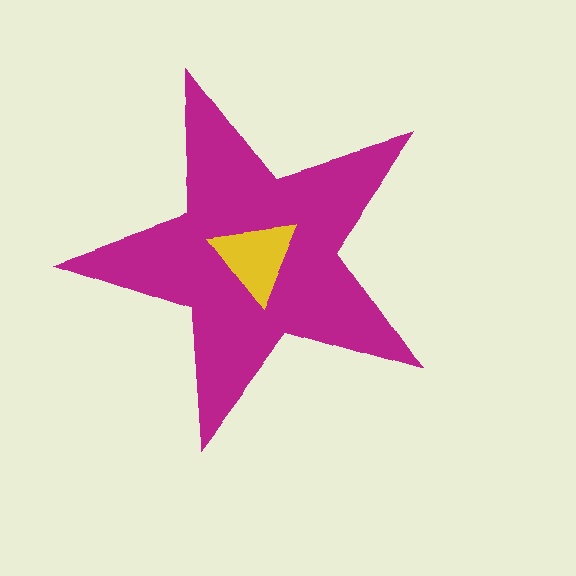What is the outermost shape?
The magenta star.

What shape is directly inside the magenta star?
The yellow triangle.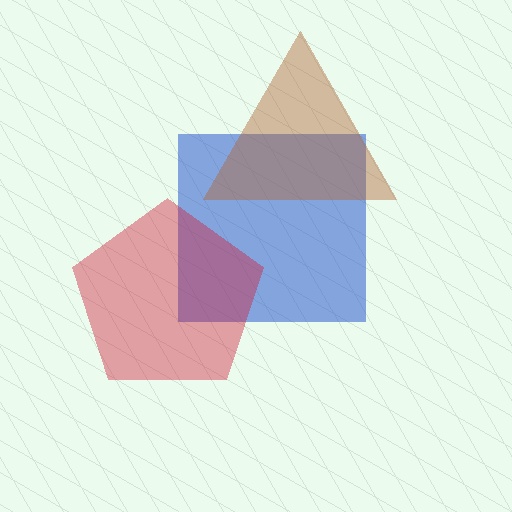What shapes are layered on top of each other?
The layered shapes are: a blue square, a brown triangle, a red pentagon.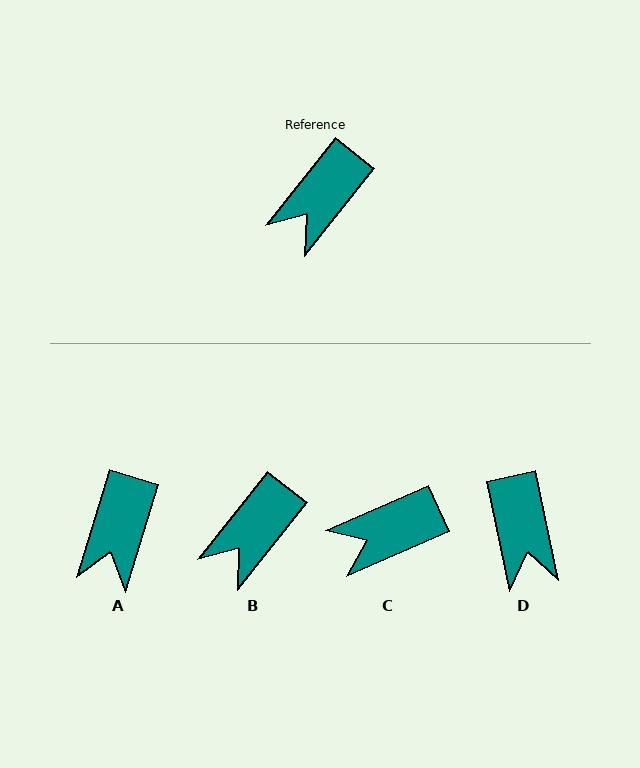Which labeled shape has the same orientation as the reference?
B.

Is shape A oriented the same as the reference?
No, it is off by about 21 degrees.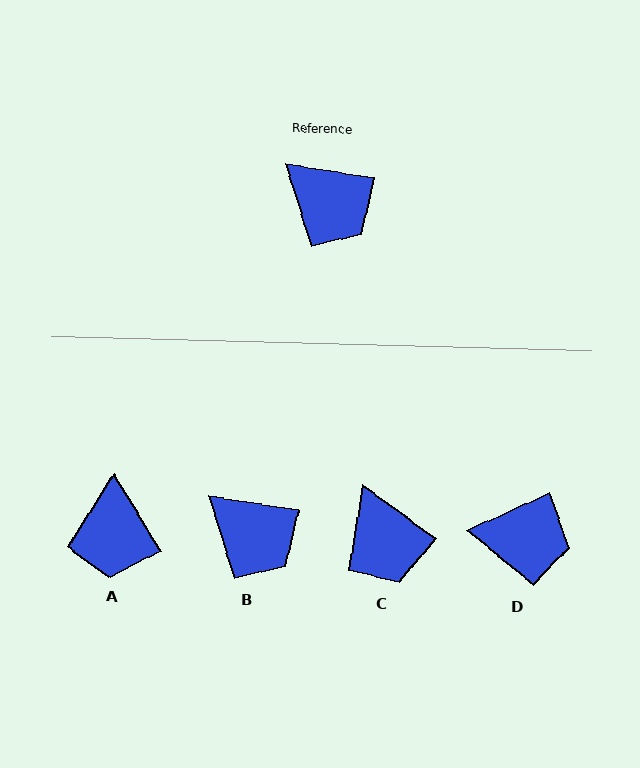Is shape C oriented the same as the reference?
No, it is off by about 27 degrees.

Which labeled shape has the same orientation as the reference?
B.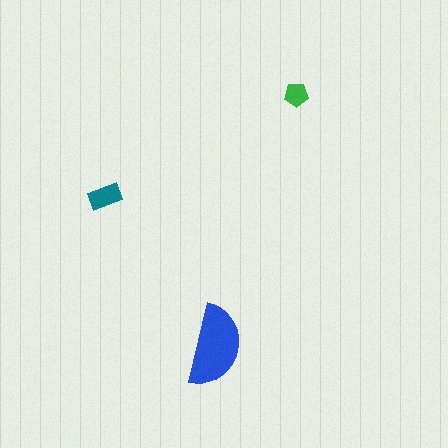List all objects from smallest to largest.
The green pentagon, the teal rectangle, the blue semicircle.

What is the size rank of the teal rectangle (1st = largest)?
2nd.